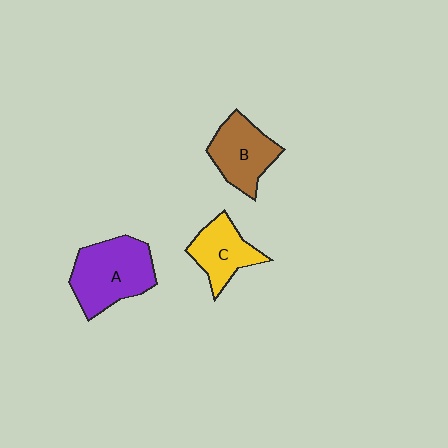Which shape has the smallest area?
Shape C (yellow).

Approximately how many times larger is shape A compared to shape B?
Approximately 1.3 times.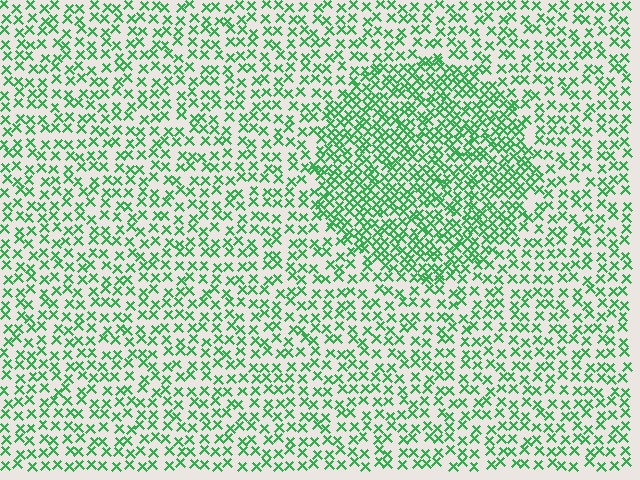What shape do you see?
I see a circle.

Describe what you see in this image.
The image contains small green elements arranged at two different densities. A circle-shaped region is visible where the elements are more densely packed than the surrounding area.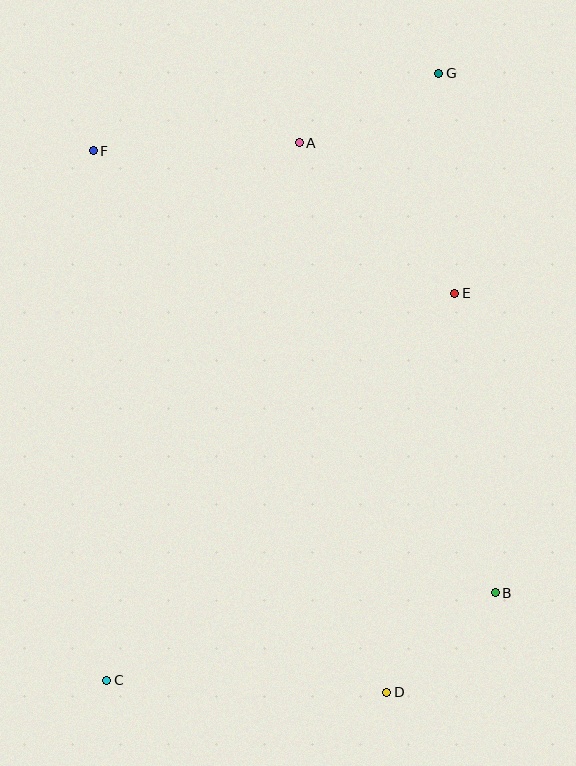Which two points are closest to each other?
Points B and D are closest to each other.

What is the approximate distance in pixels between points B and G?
The distance between B and G is approximately 522 pixels.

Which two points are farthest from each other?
Points C and G are farthest from each other.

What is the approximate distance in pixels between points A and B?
The distance between A and B is approximately 491 pixels.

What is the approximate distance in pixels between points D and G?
The distance between D and G is approximately 621 pixels.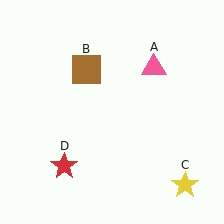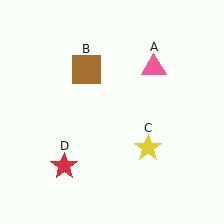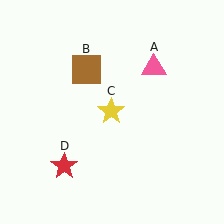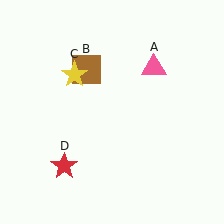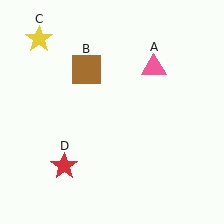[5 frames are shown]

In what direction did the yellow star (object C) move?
The yellow star (object C) moved up and to the left.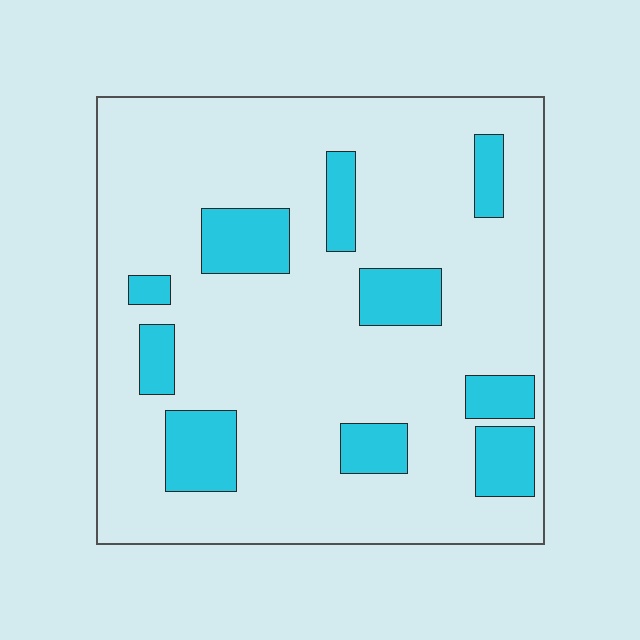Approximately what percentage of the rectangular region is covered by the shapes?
Approximately 20%.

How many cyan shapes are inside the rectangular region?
10.